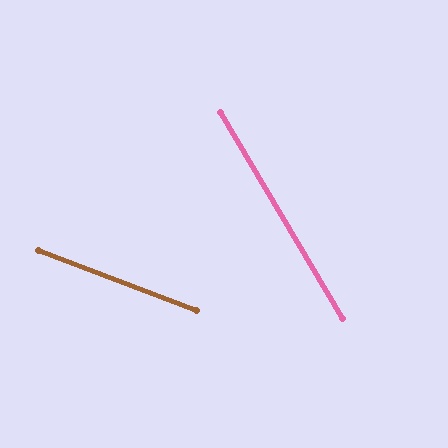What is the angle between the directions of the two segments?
Approximately 38 degrees.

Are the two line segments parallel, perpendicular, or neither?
Neither parallel nor perpendicular — they differ by about 38°.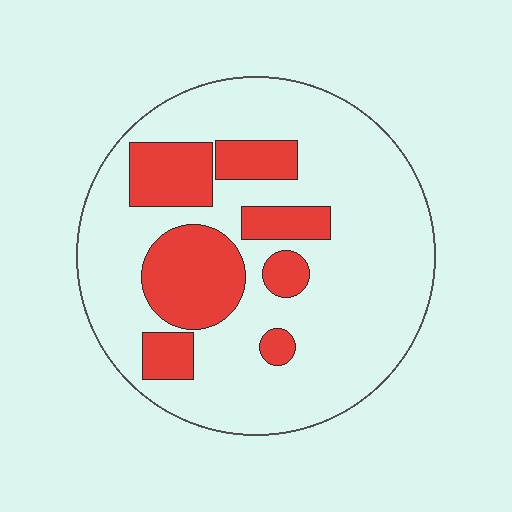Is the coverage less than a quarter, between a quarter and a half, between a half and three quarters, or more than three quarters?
Between a quarter and a half.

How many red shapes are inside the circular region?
7.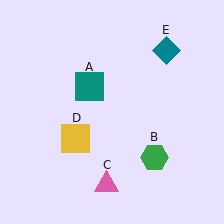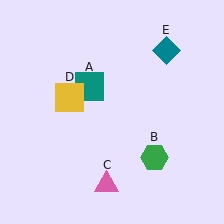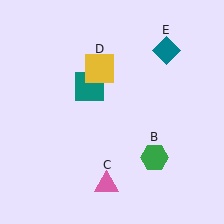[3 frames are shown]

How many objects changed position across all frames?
1 object changed position: yellow square (object D).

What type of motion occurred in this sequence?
The yellow square (object D) rotated clockwise around the center of the scene.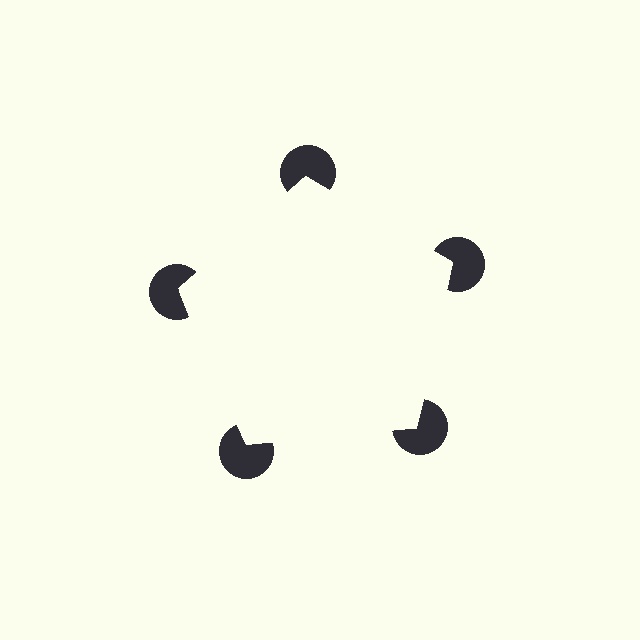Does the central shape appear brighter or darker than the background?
It typically appears slightly brighter than the background, even though no actual brightness change is drawn.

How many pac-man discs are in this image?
There are 5 — one at each vertex of the illusory pentagon.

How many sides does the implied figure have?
5 sides.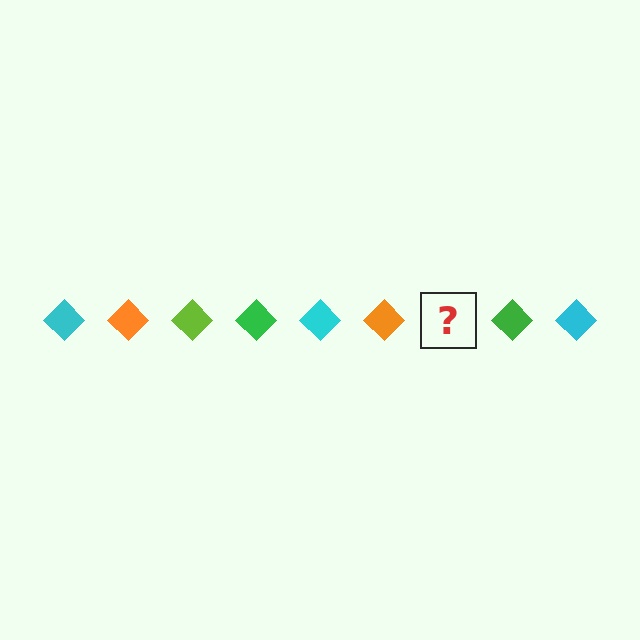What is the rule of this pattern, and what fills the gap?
The rule is that the pattern cycles through cyan, orange, lime, green diamonds. The gap should be filled with a lime diamond.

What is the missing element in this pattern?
The missing element is a lime diamond.